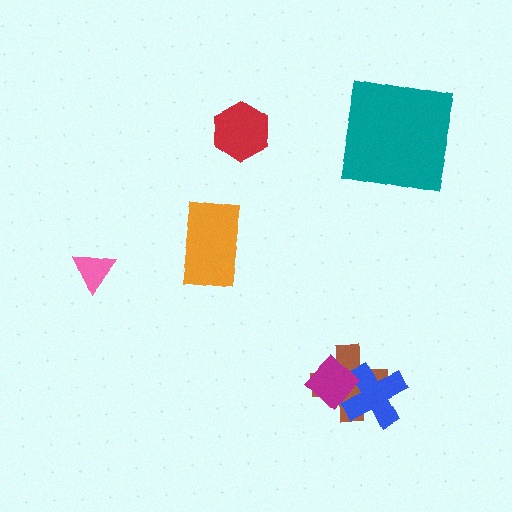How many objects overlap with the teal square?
0 objects overlap with the teal square.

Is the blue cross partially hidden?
Yes, it is partially covered by another shape.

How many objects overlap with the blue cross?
2 objects overlap with the blue cross.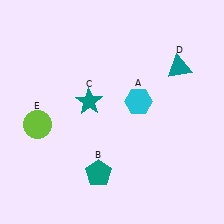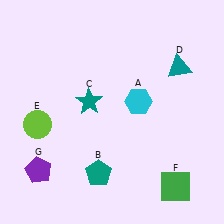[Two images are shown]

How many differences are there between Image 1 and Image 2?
There are 2 differences between the two images.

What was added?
A green square (F), a purple pentagon (G) were added in Image 2.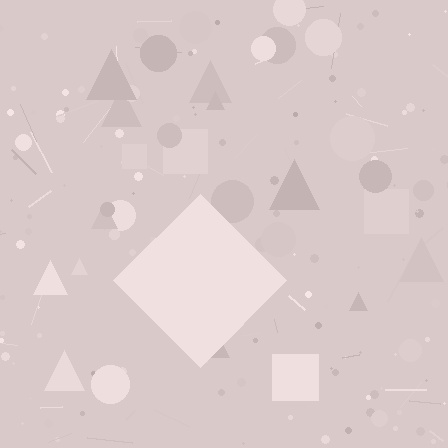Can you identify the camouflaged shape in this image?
The camouflaged shape is a diamond.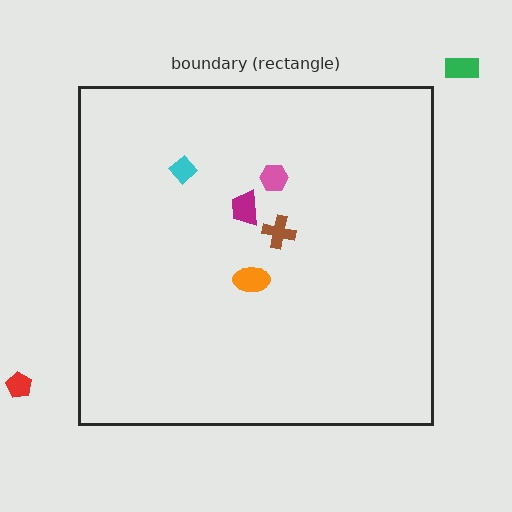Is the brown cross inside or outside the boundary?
Inside.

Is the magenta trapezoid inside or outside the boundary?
Inside.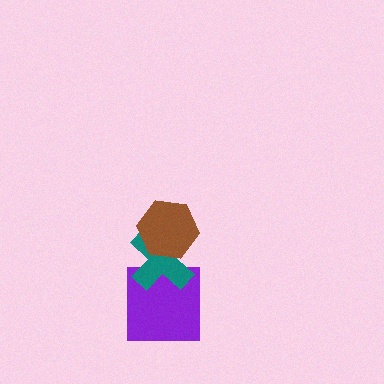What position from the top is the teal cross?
The teal cross is 2nd from the top.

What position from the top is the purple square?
The purple square is 3rd from the top.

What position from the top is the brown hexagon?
The brown hexagon is 1st from the top.